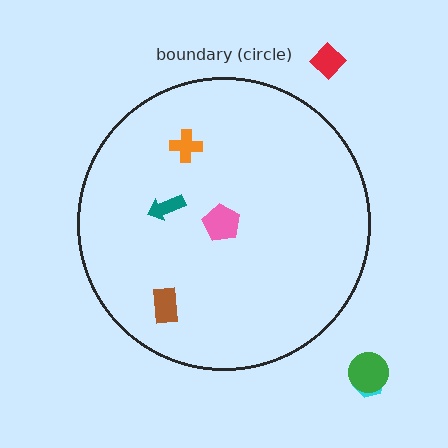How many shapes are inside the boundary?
4 inside, 3 outside.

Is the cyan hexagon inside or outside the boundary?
Outside.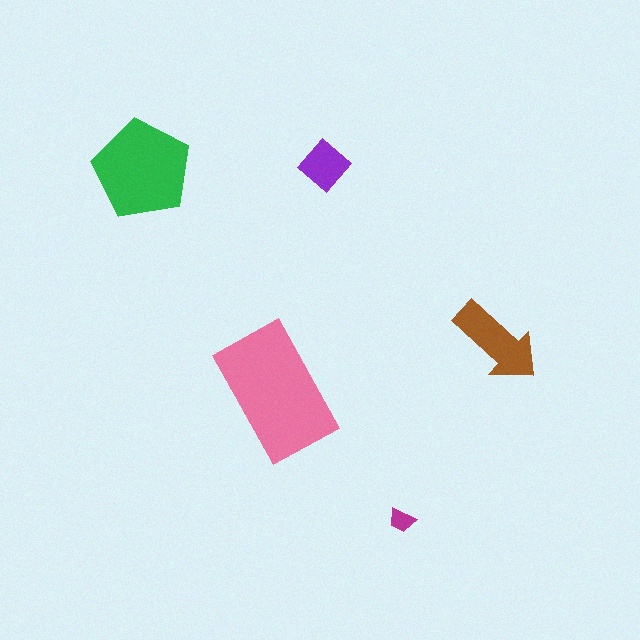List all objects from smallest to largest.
The magenta trapezoid, the purple diamond, the brown arrow, the green pentagon, the pink rectangle.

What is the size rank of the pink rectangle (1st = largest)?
1st.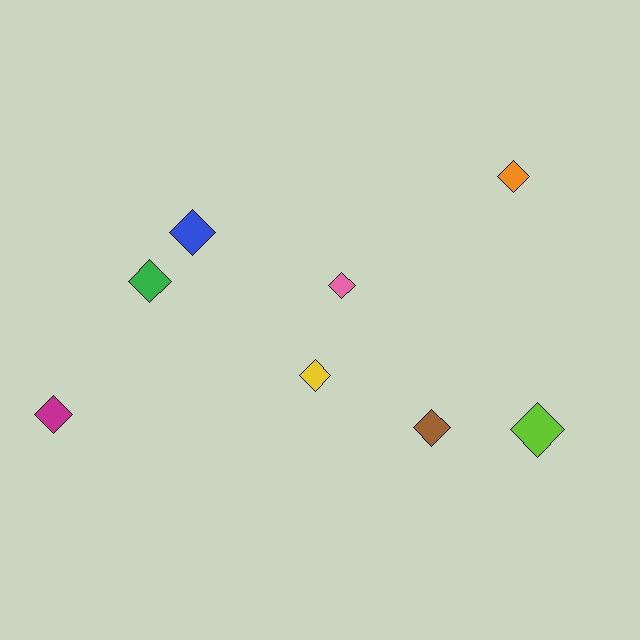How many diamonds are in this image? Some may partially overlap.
There are 8 diamonds.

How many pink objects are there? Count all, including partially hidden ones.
There is 1 pink object.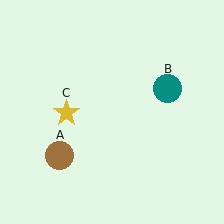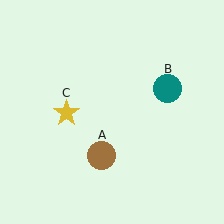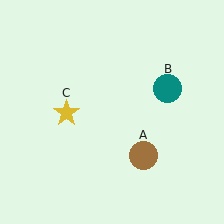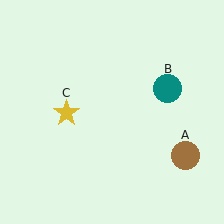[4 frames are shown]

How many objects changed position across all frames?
1 object changed position: brown circle (object A).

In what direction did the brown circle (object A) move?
The brown circle (object A) moved right.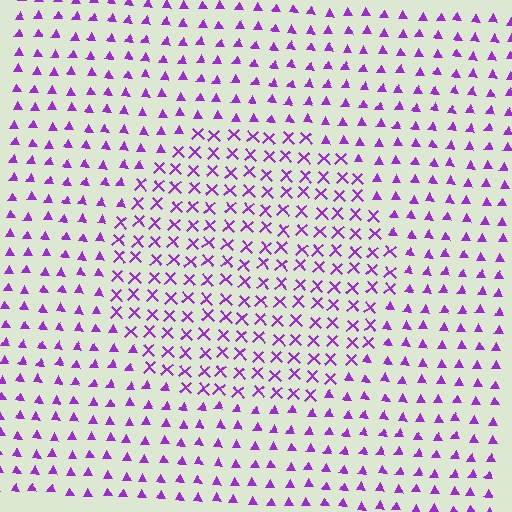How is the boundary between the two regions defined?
The boundary is defined by a change in element shape: X marks inside vs. triangles outside. All elements share the same color and spacing.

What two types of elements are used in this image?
The image uses X marks inside the circle region and triangles outside it.